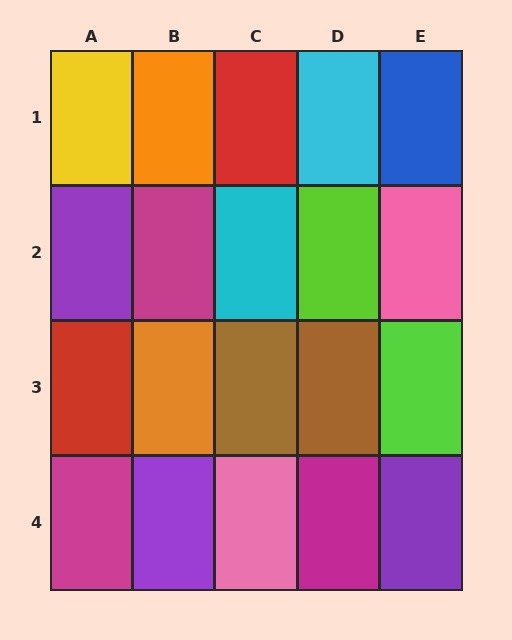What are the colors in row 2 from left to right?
Purple, magenta, cyan, lime, pink.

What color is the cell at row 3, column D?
Brown.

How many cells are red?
2 cells are red.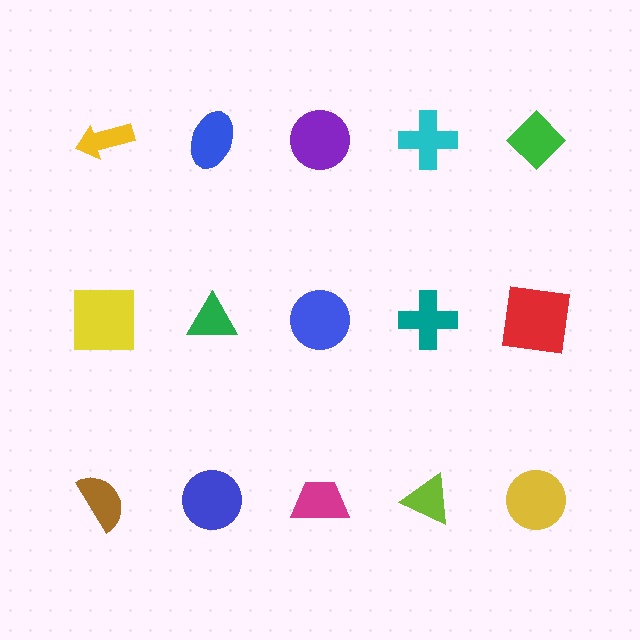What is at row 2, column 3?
A blue circle.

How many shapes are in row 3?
5 shapes.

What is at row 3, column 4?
A lime triangle.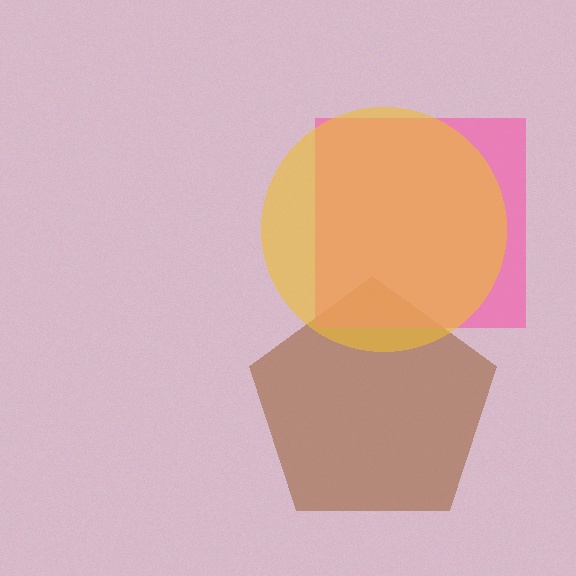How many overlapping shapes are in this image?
There are 3 overlapping shapes in the image.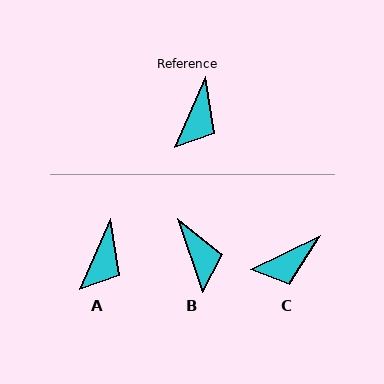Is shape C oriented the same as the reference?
No, it is off by about 40 degrees.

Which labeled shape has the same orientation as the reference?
A.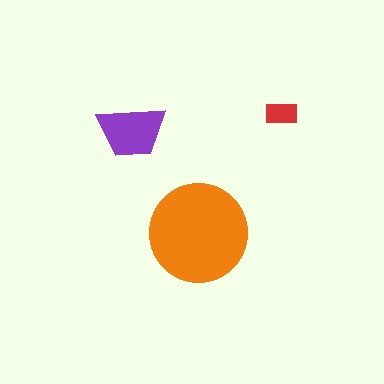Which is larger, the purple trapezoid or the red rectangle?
The purple trapezoid.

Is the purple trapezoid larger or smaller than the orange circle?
Smaller.